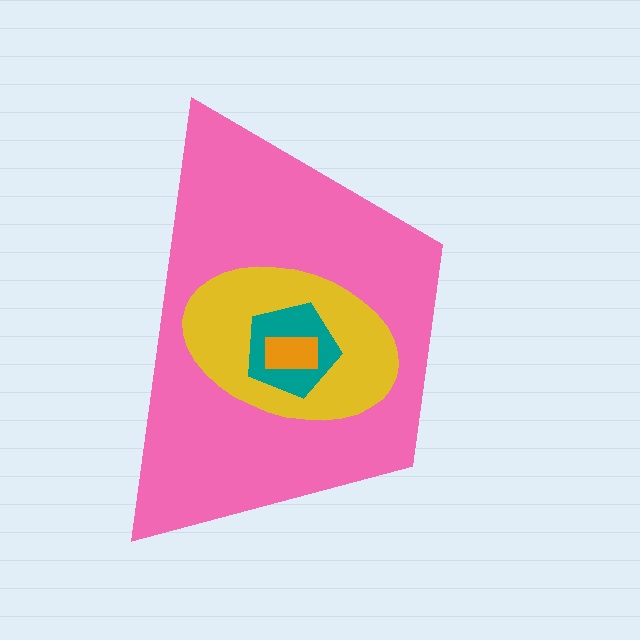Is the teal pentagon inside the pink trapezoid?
Yes.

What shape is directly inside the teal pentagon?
The orange rectangle.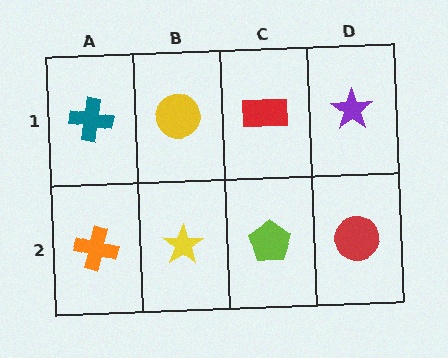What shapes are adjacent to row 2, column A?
A teal cross (row 1, column A), a yellow star (row 2, column B).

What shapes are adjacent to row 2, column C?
A red rectangle (row 1, column C), a yellow star (row 2, column B), a red circle (row 2, column D).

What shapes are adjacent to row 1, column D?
A red circle (row 2, column D), a red rectangle (row 1, column C).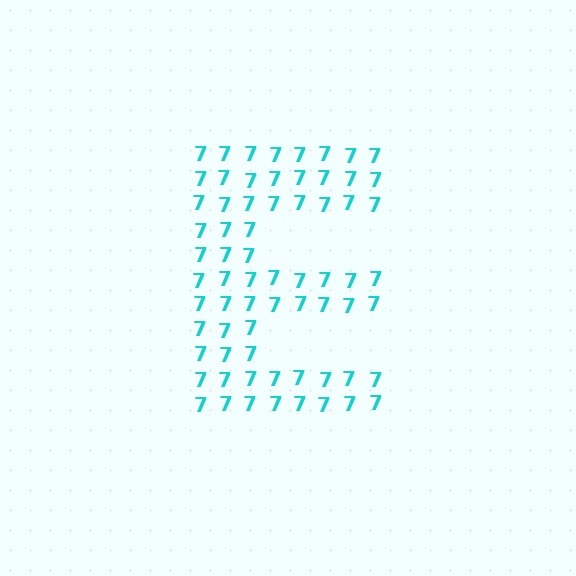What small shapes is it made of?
It is made of small digit 7's.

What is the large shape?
The large shape is the letter E.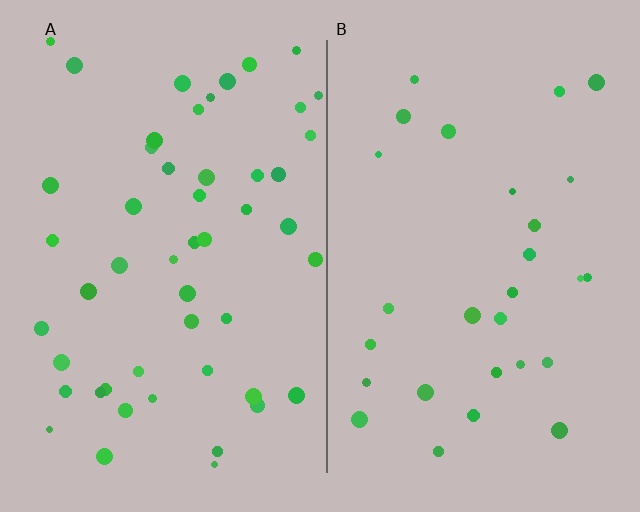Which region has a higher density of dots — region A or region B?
A (the left).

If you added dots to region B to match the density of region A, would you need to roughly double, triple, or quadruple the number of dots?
Approximately double.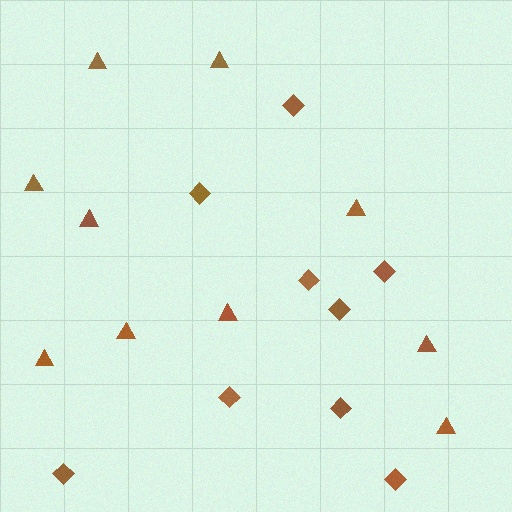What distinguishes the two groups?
There are 2 groups: one group of triangles (10) and one group of diamonds (9).